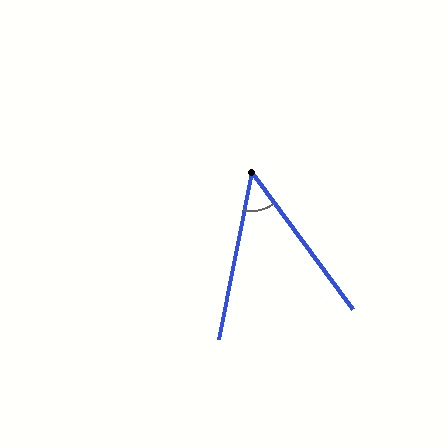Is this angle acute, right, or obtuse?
It is acute.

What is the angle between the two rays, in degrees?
Approximately 48 degrees.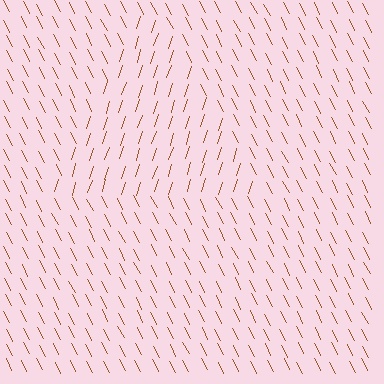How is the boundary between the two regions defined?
The boundary is defined purely by a change in line orientation (approximately 45 degrees difference). All lines are the same color and thickness.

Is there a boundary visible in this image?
Yes, there is a texture boundary formed by a change in line orientation.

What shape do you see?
I see a triangle.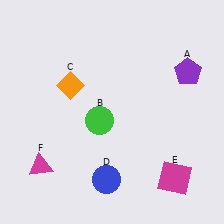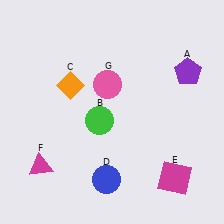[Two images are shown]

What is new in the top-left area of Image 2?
A pink circle (G) was added in the top-left area of Image 2.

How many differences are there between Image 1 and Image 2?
There is 1 difference between the two images.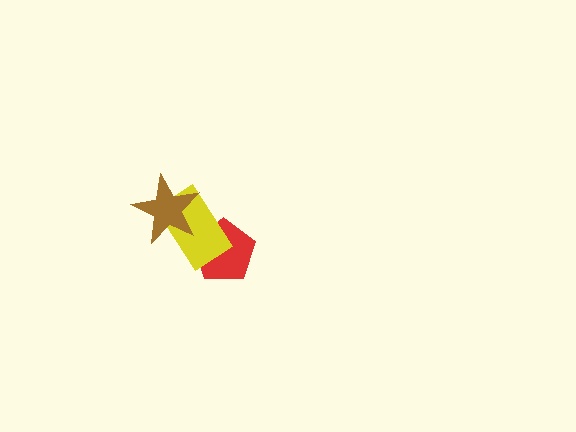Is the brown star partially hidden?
No, no other shape covers it.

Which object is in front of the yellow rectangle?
The brown star is in front of the yellow rectangle.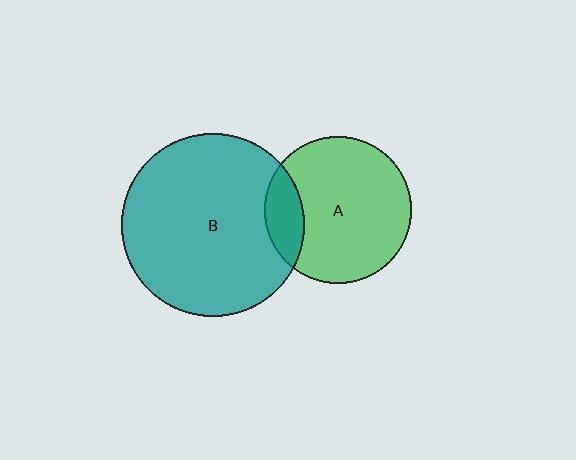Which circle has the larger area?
Circle B (teal).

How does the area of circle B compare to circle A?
Approximately 1.6 times.